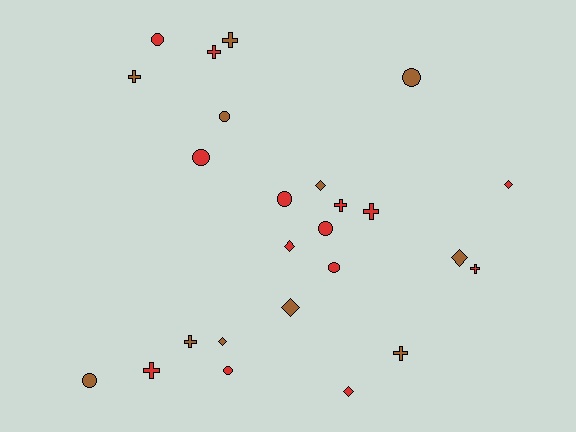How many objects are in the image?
There are 25 objects.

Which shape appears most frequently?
Circle, with 9 objects.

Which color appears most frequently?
Red, with 14 objects.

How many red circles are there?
There are 6 red circles.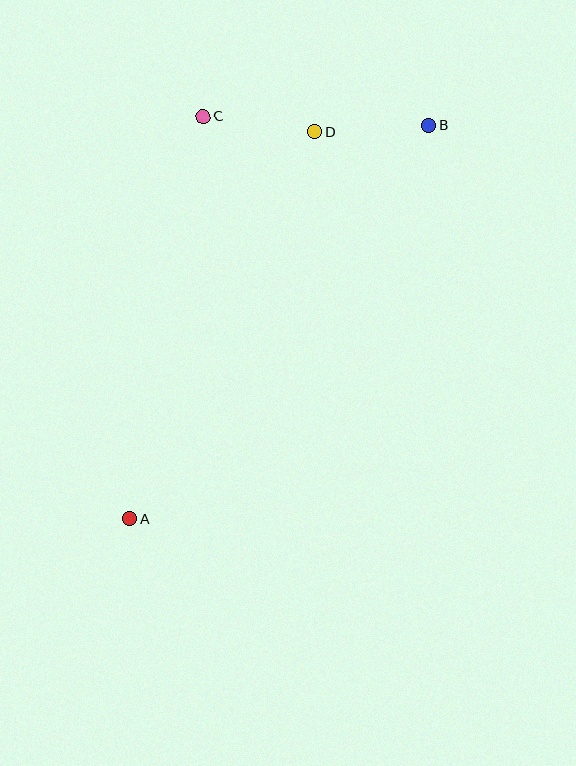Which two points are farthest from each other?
Points A and B are farthest from each other.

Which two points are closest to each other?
Points C and D are closest to each other.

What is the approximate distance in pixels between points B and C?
The distance between B and C is approximately 225 pixels.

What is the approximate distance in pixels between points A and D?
The distance between A and D is approximately 429 pixels.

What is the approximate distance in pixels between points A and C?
The distance between A and C is approximately 409 pixels.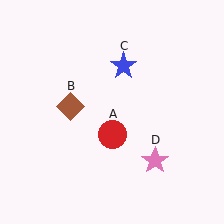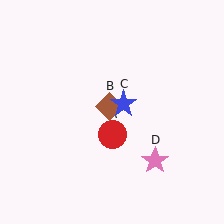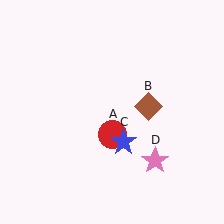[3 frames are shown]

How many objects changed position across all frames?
2 objects changed position: brown diamond (object B), blue star (object C).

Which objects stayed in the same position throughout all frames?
Red circle (object A) and pink star (object D) remained stationary.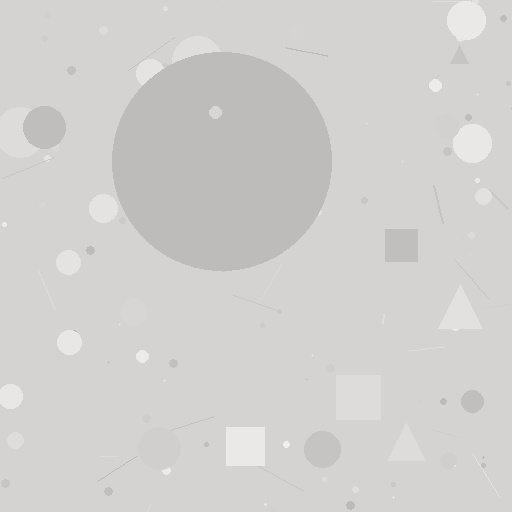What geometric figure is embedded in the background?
A circle is embedded in the background.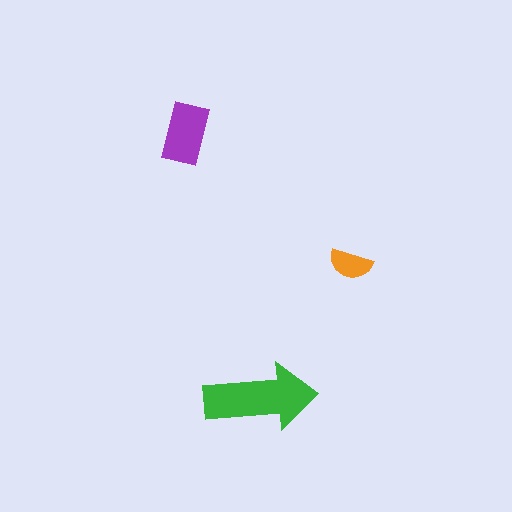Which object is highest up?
The purple rectangle is topmost.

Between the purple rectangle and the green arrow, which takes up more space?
The green arrow.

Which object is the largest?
The green arrow.